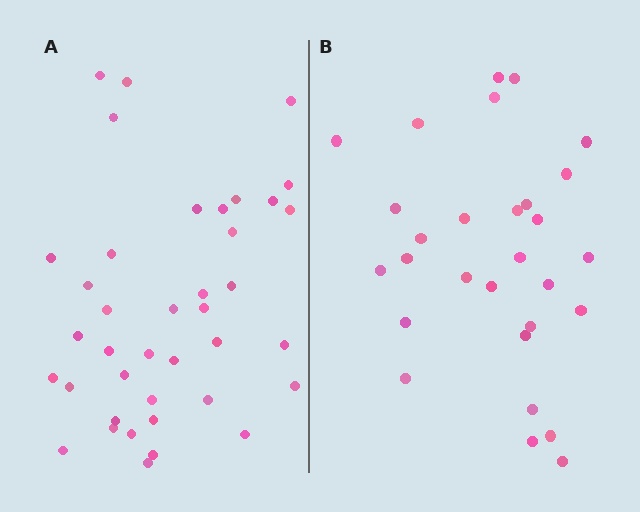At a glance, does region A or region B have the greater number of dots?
Region A (the left region) has more dots.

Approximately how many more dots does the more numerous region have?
Region A has roughly 10 or so more dots than region B.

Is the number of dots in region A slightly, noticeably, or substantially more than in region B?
Region A has noticeably more, but not dramatically so. The ratio is roughly 1.3 to 1.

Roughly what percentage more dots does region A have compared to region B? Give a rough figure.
About 35% more.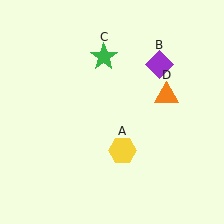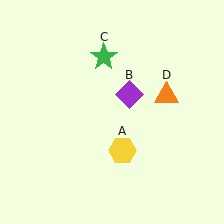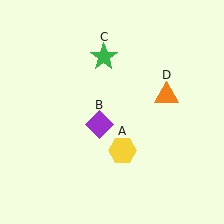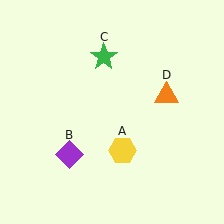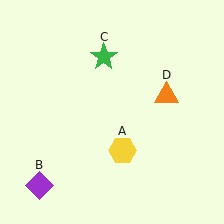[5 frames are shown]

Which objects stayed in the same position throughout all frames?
Yellow hexagon (object A) and green star (object C) and orange triangle (object D) remained stationary.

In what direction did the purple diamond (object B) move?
The purple diamond (object B) moved down and to the left.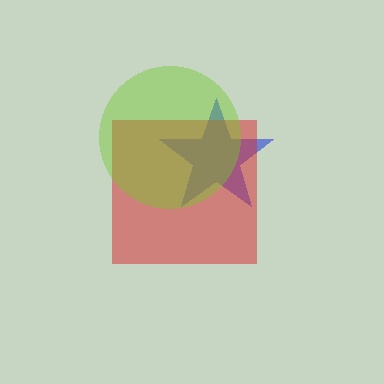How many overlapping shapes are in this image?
There are 3 overlapping shapes in the image.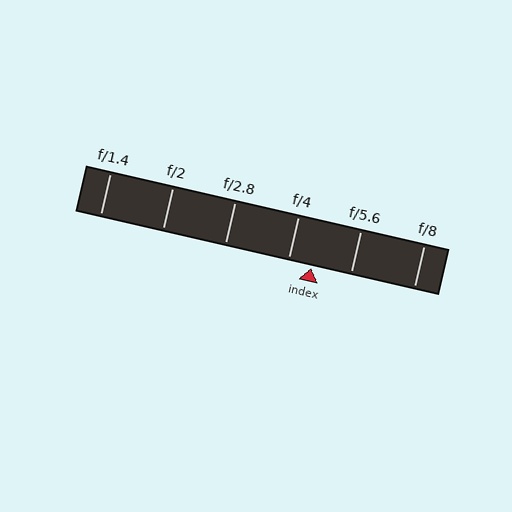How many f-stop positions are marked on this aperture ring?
There are 6 f-stop positions marked.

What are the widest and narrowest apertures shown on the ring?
The widest aperture shown is f/1.4 and the narrowest is f/8.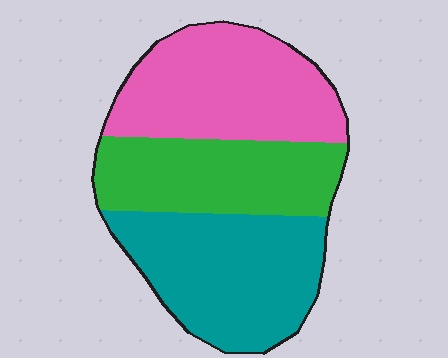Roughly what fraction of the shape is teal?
Teal takes up between a quarter and a half of the shape.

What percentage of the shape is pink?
Pink takes up about one third (1/3) of the shape.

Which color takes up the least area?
Green, at roughly 30%.